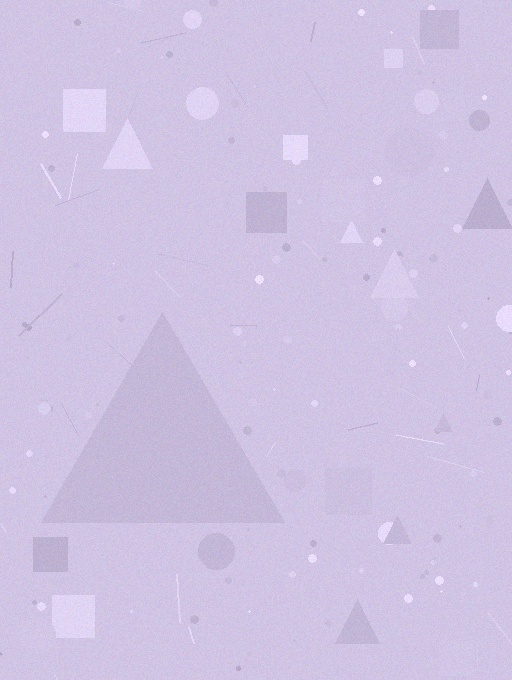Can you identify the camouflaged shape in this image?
The camouflaged shape is a triangle.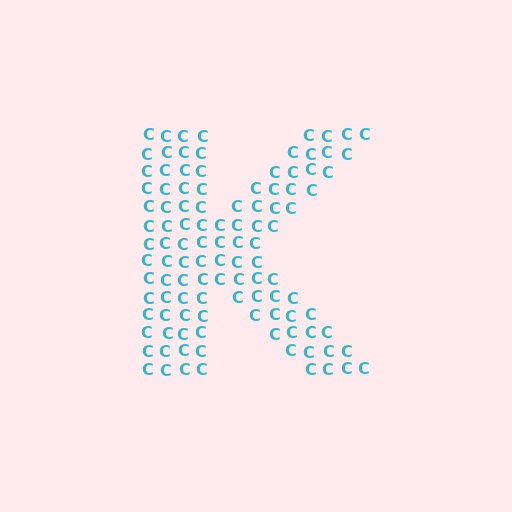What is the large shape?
The large shape is the letter K.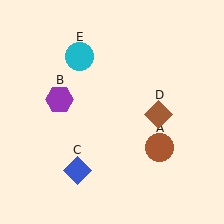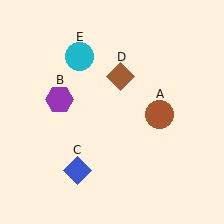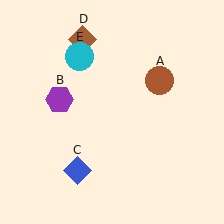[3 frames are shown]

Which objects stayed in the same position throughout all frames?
Purple hexagon (object B) and blue diamond (object C) and cyan circle (object E) remained stationary.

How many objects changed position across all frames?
2 objects changed position: brown circle (object A), brown diamond (object D).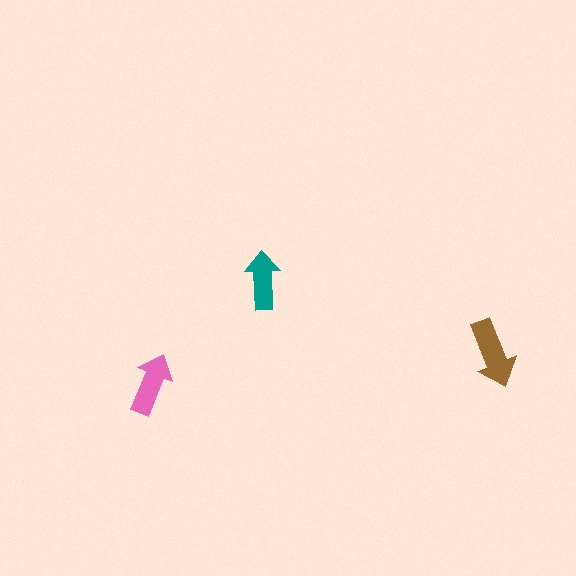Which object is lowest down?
The pink arrow is bottommost.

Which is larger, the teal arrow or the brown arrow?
The brown one.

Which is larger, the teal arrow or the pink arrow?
The pink one.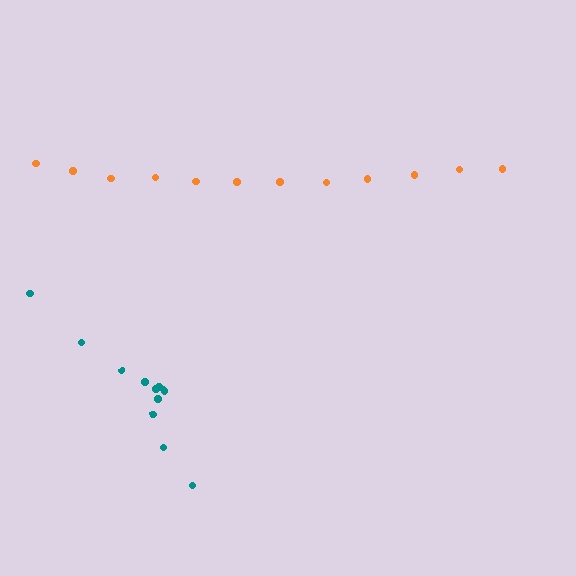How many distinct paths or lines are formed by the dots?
There are 2 distinct paths.